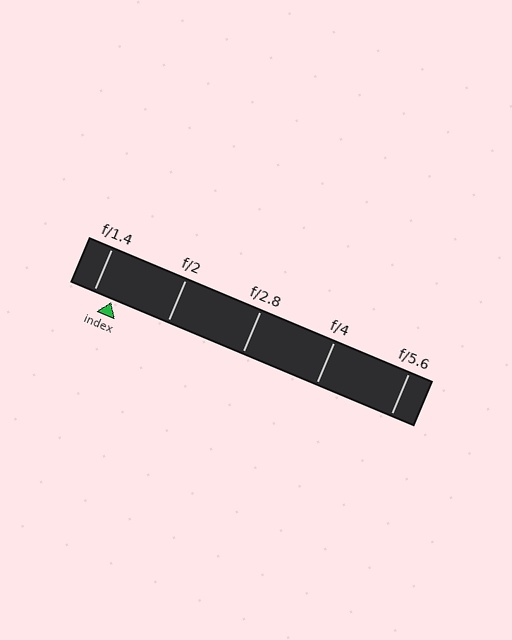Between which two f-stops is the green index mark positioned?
The index mark is between f/1.4 and f/2.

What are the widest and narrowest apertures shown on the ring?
The widest aperture shown is f/1.4 and the narrowest is f/5.6.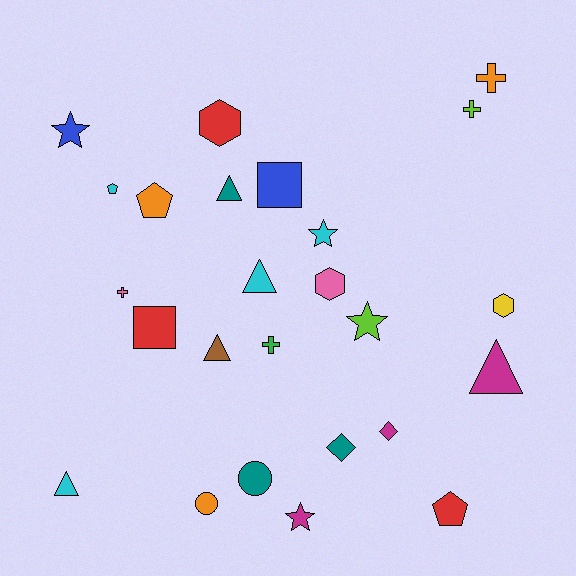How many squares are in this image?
There are 2 squares.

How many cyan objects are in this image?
There are 4 cyan objects.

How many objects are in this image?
There are 25 objects.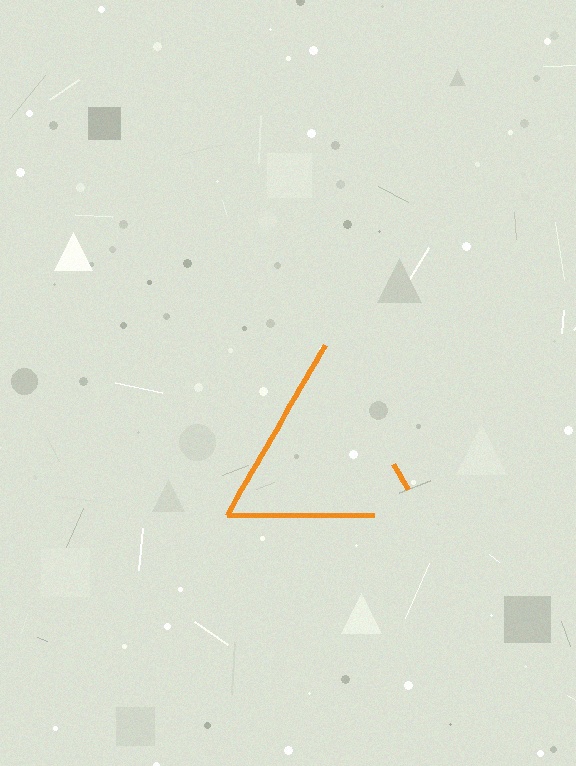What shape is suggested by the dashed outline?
The dashed outline suggests a triangle.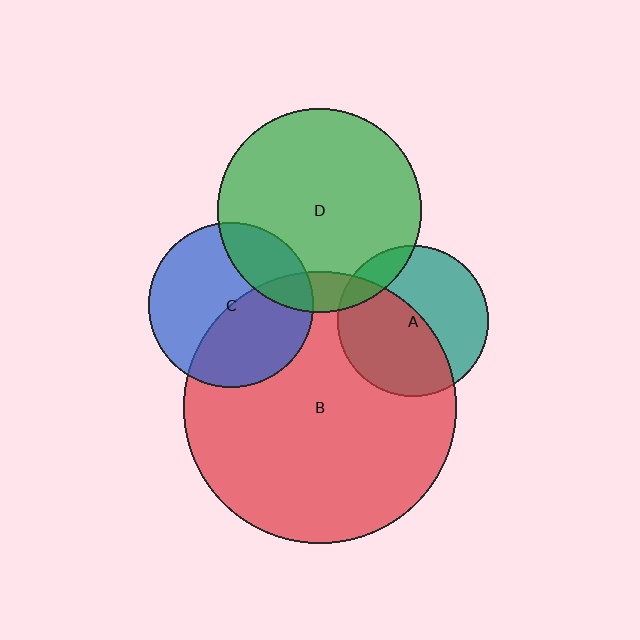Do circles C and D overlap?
Yes.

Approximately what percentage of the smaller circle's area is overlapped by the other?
Approximately 25%.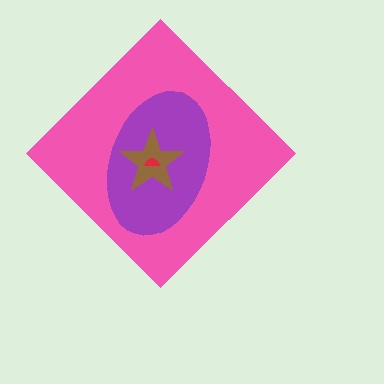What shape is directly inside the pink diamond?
The purple ellipse.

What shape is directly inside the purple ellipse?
The brown star.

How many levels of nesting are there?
4.